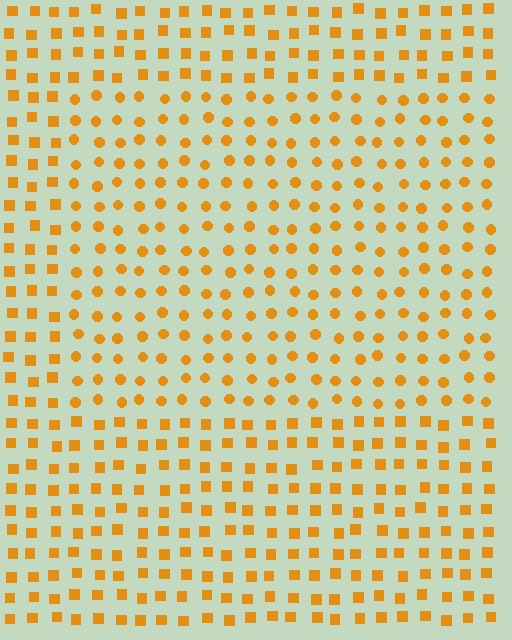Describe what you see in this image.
The image is filled with small orange elements arranged in a uniform grid. A rectangle-shaped region contains circles, while the surrounding area contains squares. The boundary is defined purely by the change in element shape.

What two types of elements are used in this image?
The image uses circles inside the rectangle region and squares outside it.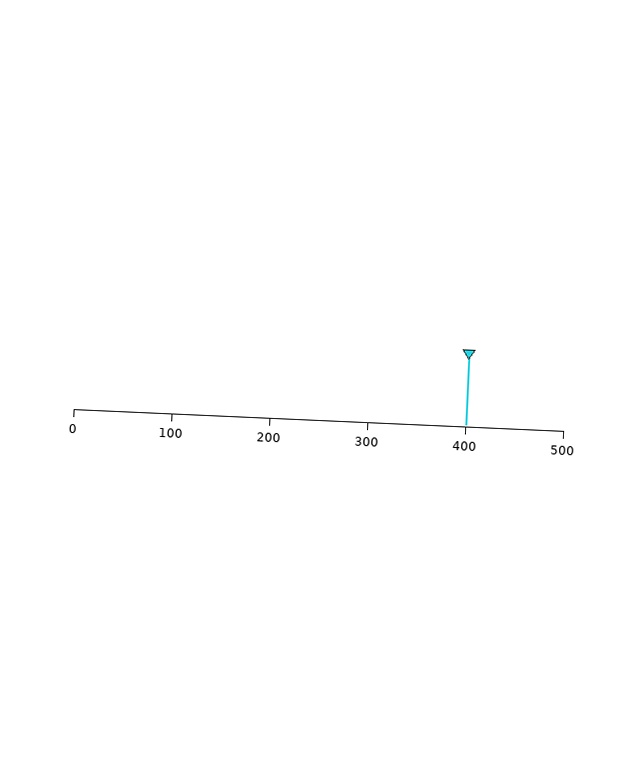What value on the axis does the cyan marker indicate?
The marker indicates approximately 400.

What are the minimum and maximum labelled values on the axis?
The axis runs from 0 to 500.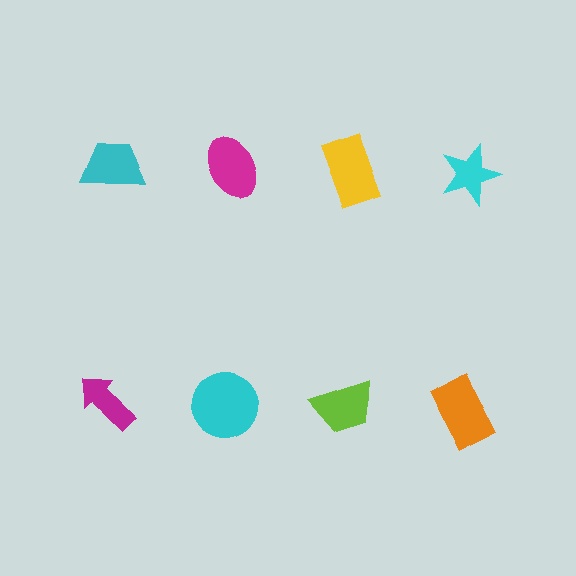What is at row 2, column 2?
A cyan circle.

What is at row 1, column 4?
A cyan star.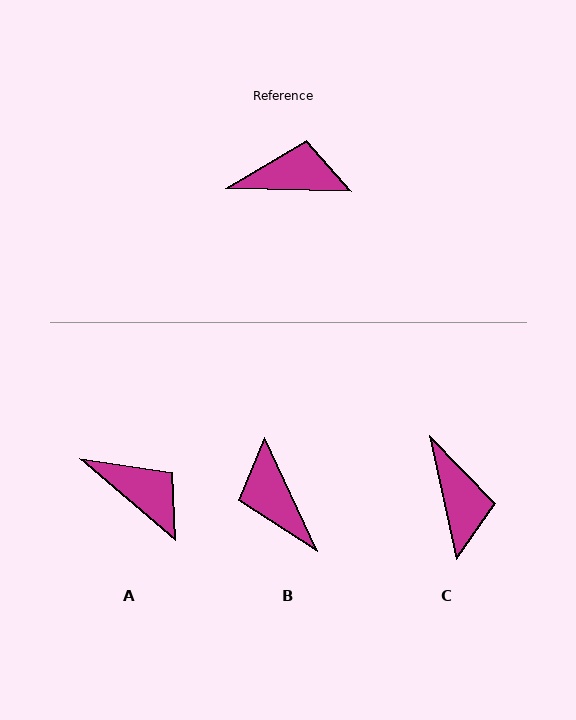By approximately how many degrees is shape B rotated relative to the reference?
Approximately 116 degrees counter-clockwise.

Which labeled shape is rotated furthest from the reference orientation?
B, about 116 degrees away.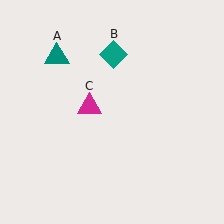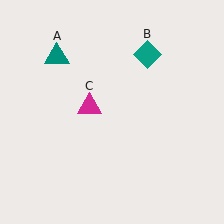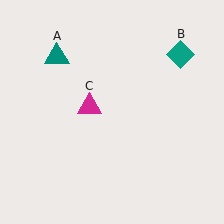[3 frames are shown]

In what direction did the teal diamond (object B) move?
The teal diamond (object B) moved right.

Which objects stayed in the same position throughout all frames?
Teal triangle (object A) and magenta triangle (object C) remained stationary.